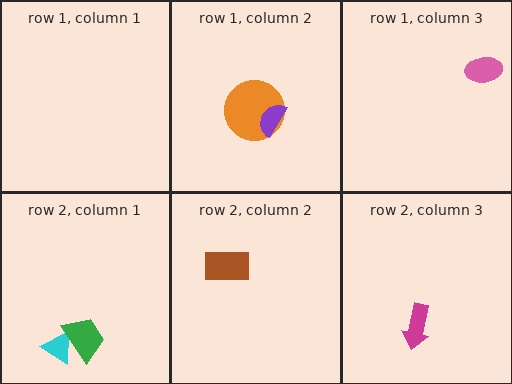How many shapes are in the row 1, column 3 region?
1.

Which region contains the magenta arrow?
The row 2, column 3 region.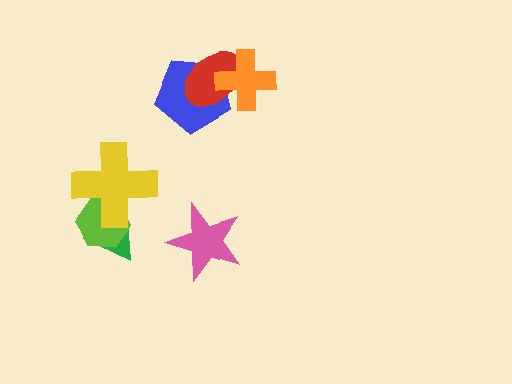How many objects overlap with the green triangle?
2 objects overlap with the green triangle.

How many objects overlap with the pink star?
0 objects overlap with the pink star.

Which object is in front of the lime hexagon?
The yellow cross is in front of the lime hexagon.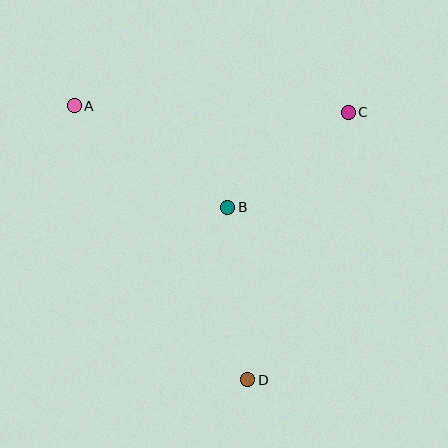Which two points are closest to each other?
Points B and C are closest to each other.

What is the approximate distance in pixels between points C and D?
The distance between C and D is approximately 286 pixels.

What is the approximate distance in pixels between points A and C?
The distance between A and C is approximately 274 pixels.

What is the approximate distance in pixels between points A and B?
The distance between A and B is approximately 184 pixels.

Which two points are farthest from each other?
Points A and D are farthest from each other.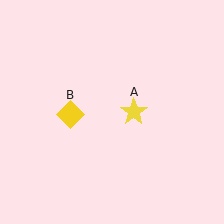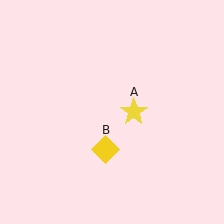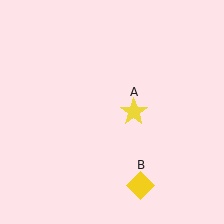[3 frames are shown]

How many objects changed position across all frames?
1 object changed position: yellow diamond (object B).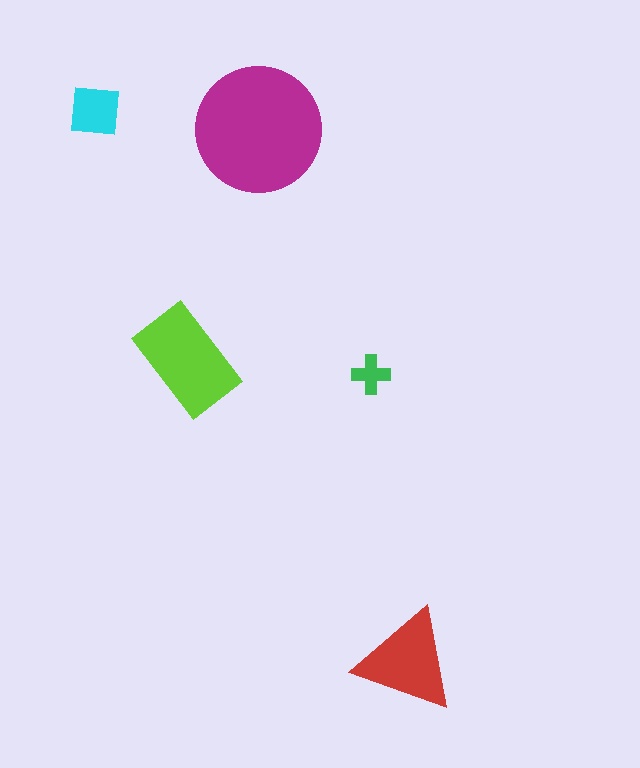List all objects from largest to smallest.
The magenta circle, the lime rectangle, the red triangle, the cyan square, the green cross.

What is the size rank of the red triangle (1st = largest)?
3rd.